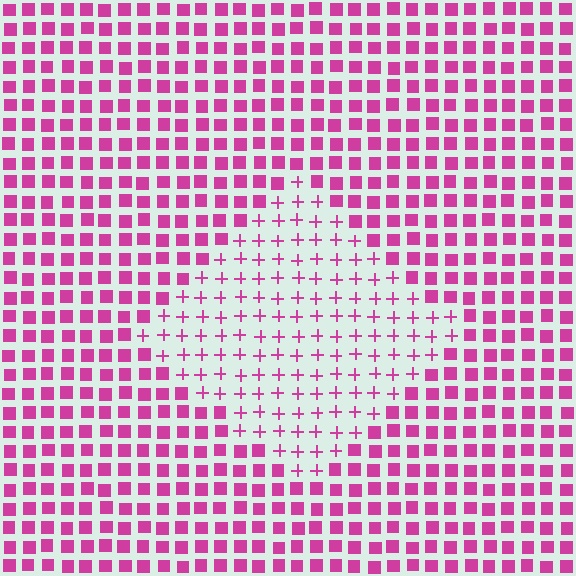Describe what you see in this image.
The image is filled with small magenta elements arranged in a uniform grid. A diamond-shaped region contains plus signs, while the surrounding area contains squares. The boundary is defined purely by the change in element shape.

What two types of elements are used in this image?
The image uses plus signs inside the diamond region and squares outside it.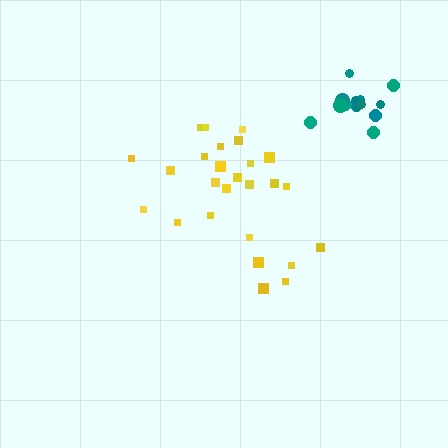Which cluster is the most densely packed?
Teal.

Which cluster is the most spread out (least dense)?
Yellow.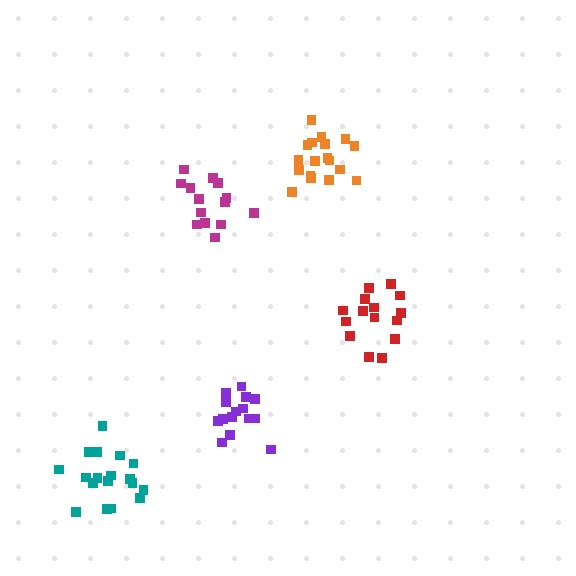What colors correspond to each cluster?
The clusters are colored: purple, orange, magenta, red, teal.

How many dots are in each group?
Group 1: 15 dots, Group 2: 18 dots, Group 3: 14 dots, Group 4: 15 dots, Group 5: 18 dots (80 total).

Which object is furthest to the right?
The red cluster is rightmost.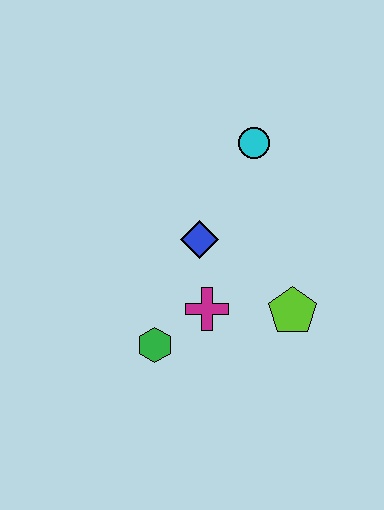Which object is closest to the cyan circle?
The blue diamond is closest to the cyan circle.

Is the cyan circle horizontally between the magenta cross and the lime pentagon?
Yes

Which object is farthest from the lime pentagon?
The cyan circle is farthest from the lime pentagon.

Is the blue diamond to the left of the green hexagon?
No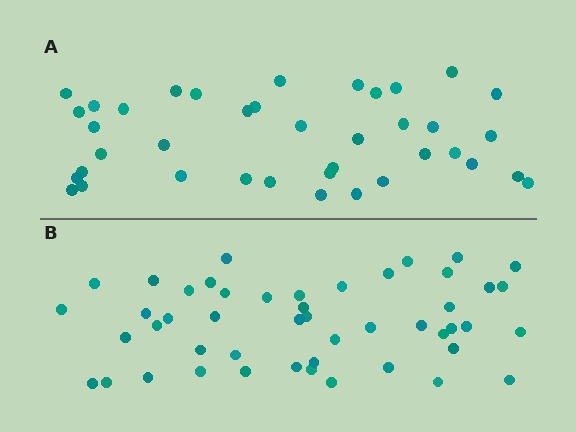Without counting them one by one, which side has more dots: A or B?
Region B (the bottom region) has more dots.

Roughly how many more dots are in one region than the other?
Region B has roughly 8 or so more dots than region A.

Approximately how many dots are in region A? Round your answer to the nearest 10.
About 40 dots. (The exact count is 39, which rounds to 40.)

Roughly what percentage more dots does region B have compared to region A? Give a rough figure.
About 25% more.